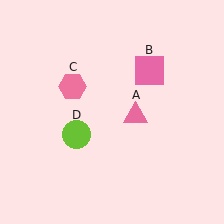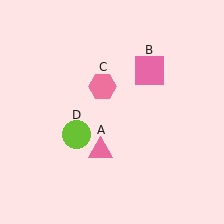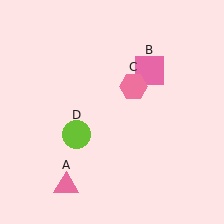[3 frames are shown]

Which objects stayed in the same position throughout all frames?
Pink square (object B) and lime circle (object D) remained stationary.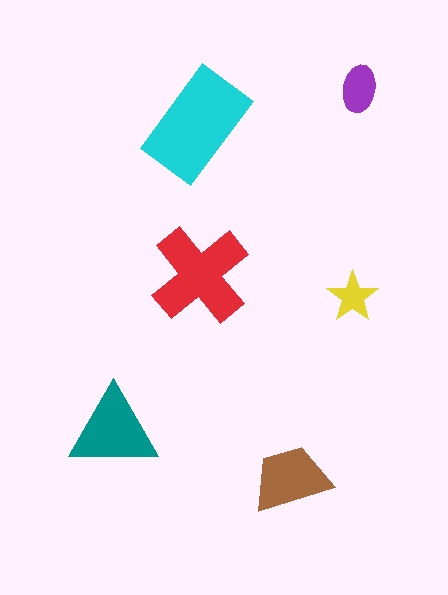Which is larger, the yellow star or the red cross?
The red cross.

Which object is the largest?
The cyan rectangle.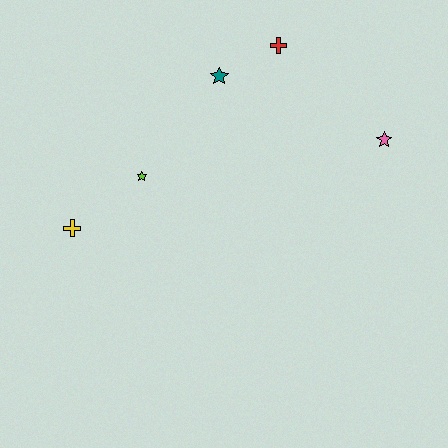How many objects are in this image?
There are 5 objects.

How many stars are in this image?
There are 3 stars.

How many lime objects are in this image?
There is 1 lime object.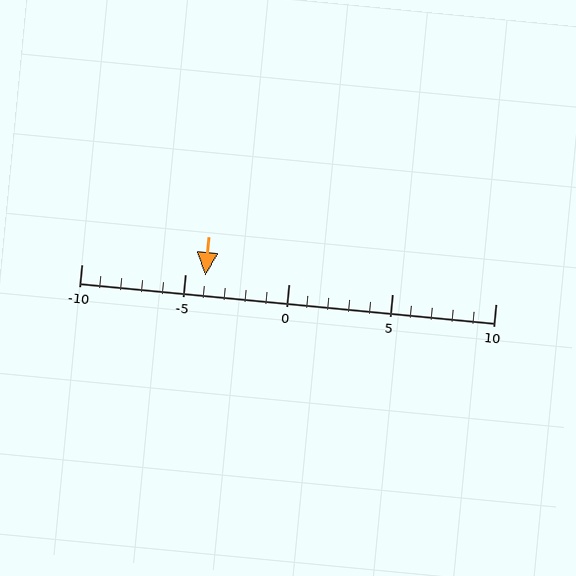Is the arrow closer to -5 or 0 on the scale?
The arrow is closer to -5.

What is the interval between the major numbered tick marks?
The major tick marks are spaced 5 units apart.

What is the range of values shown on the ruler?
The ruler shows values from -10 to 10.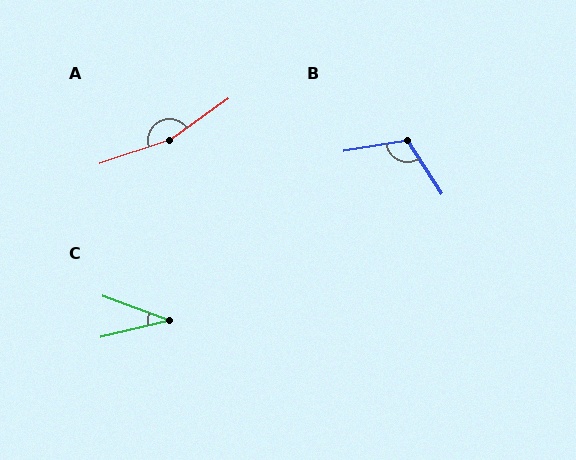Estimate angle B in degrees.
Approximately 113 degrees.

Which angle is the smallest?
C, at approximately 33 degrees.